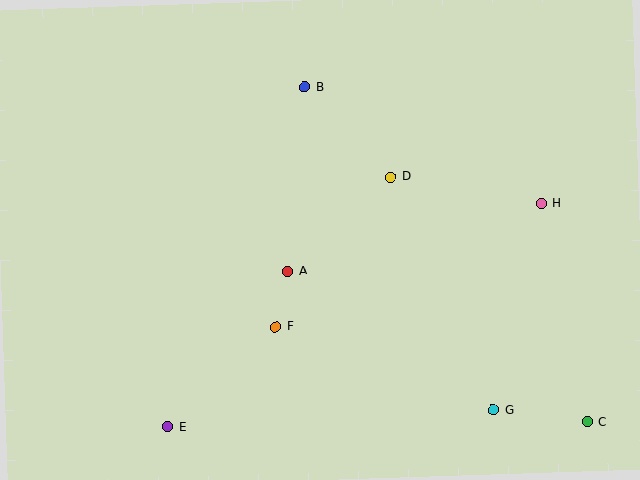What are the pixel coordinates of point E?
Point E is at (168, 427).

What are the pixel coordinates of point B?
Point B is at (305, 87).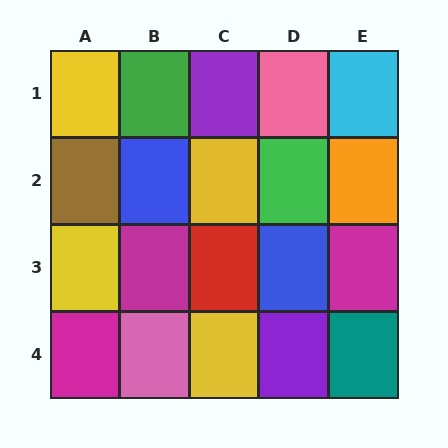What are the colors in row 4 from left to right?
Magenta, pink, yellow, purple, teal.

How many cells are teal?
1 cell is teal.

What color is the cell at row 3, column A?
Yellow.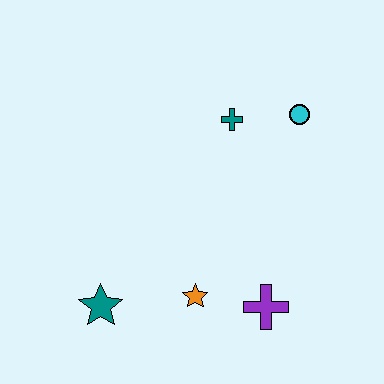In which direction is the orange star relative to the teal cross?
The orange star is below the teal cross.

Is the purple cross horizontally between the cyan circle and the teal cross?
Yes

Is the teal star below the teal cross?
Yes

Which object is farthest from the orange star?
The cyan circle is farthest from the orange star.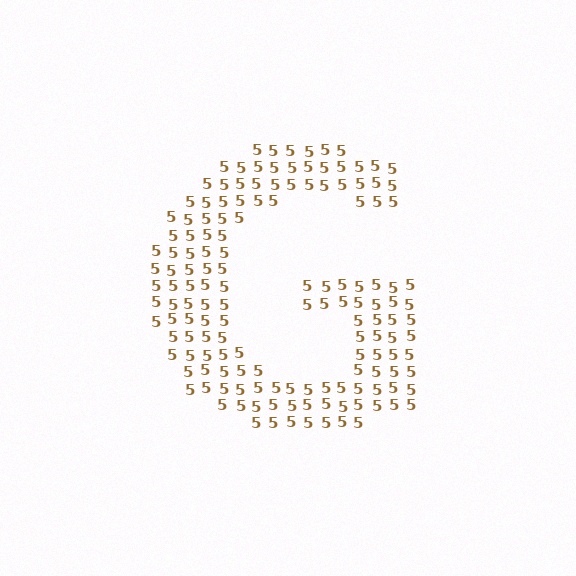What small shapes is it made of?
It is made of small digit 5's.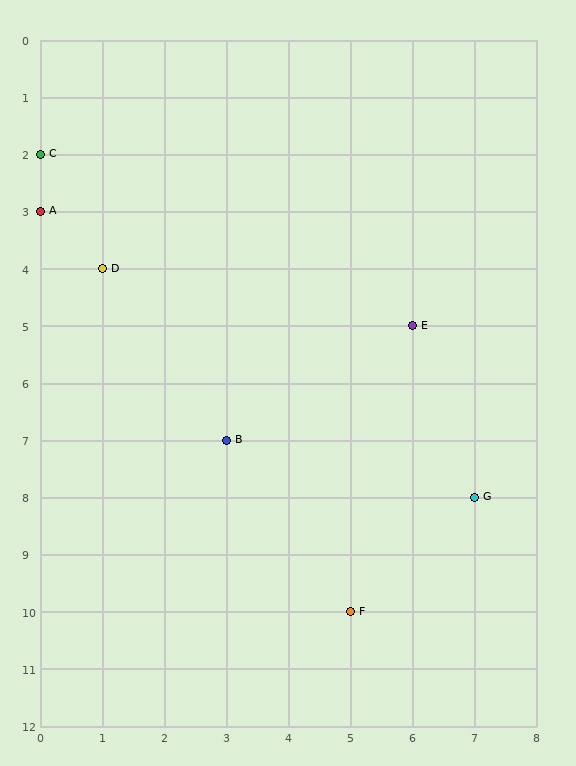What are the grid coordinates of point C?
Point C is at grid coordinates (0, 2).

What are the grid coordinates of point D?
Point D is at grid coordinates (1, 4).